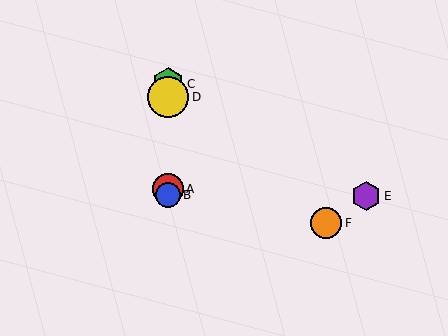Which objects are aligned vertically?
Objects A, B, C, D are aligned vertically.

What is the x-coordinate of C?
Object C is at x≈168.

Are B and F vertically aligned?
No, B is at x≈168 and F is at x≈326.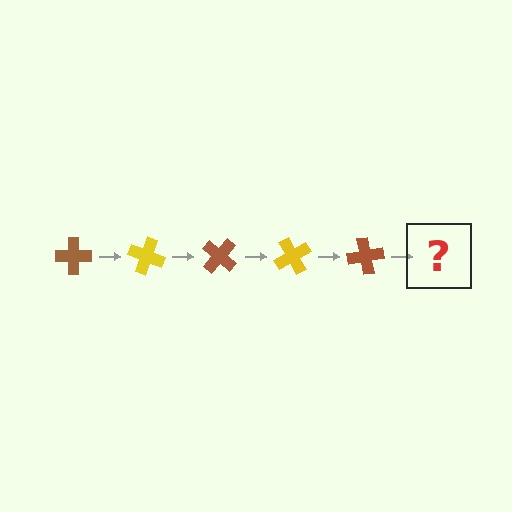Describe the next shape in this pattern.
It should be a yellow cross, rotated 100 degrees from the start.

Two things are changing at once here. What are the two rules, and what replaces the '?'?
The two rules are that it rotates 20 degrees each step and the color cycles through brown and yellow. The '?' should be a yellow cross, rotated 100 degrees from the start.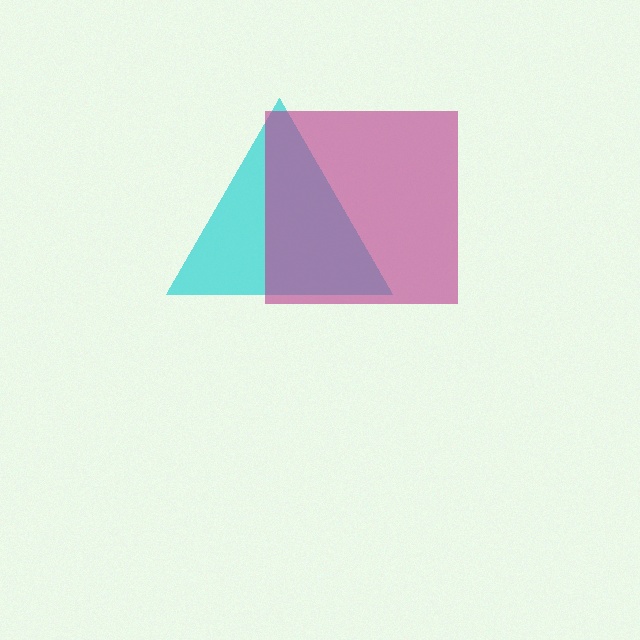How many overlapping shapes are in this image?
There are 2 overlapping shapes in the image.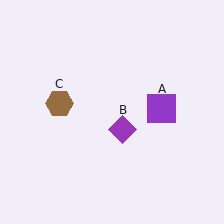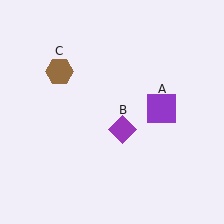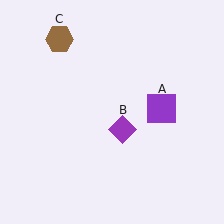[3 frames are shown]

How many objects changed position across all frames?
1 object changed position: brown hexagon (object C).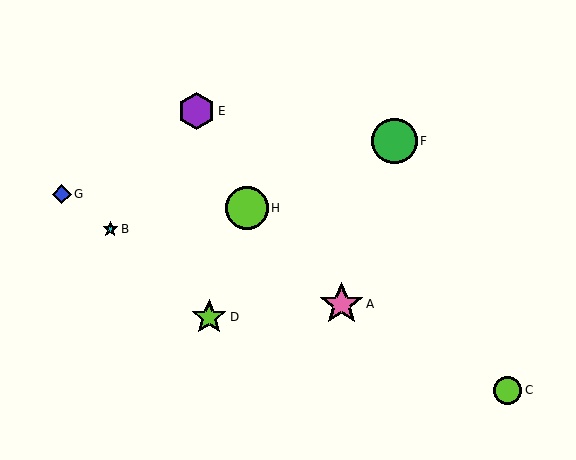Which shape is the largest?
The green circle (labeled F) is the largest.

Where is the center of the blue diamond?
The center of the blue diamond is at (62, 194).